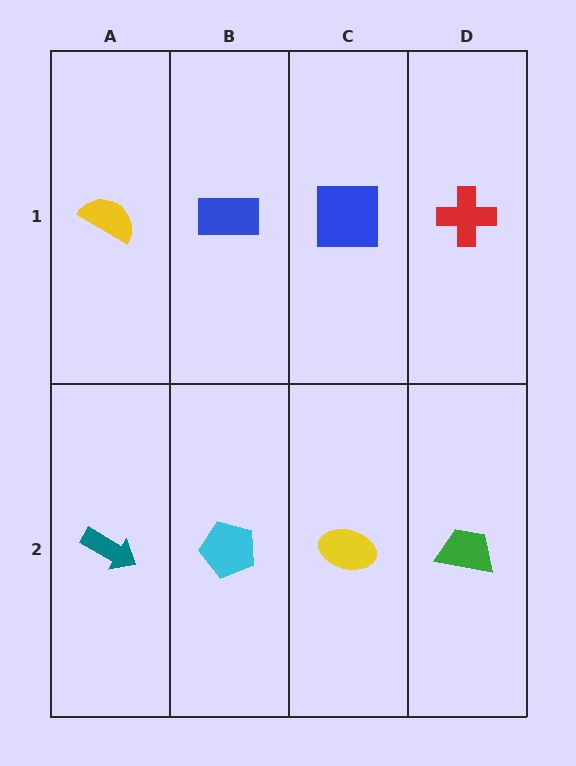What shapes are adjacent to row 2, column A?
A yellow semicircle (row 1, column A), a cyan pentagon (row 2, column B).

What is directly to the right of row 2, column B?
A yellow ellipse.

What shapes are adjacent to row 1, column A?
A teal arrow (row 2, column A), a blue rectangle (row 1, column B).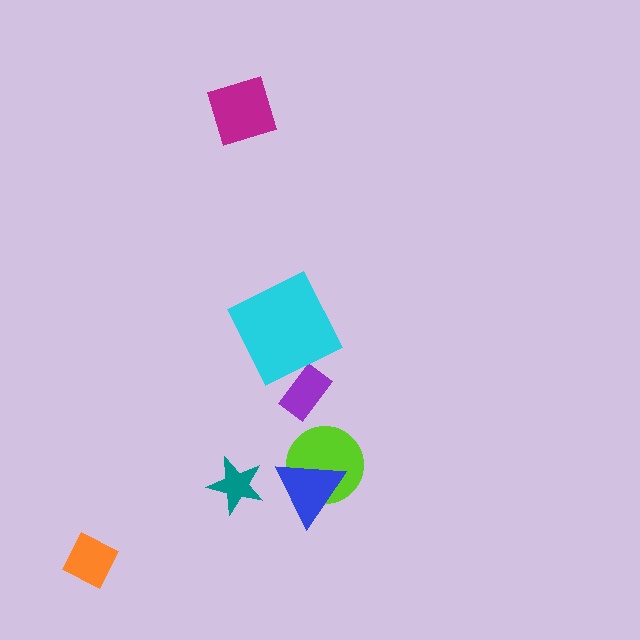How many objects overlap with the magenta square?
0 objects overlap with the magenta square.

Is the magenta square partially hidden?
No, no other shape covers it.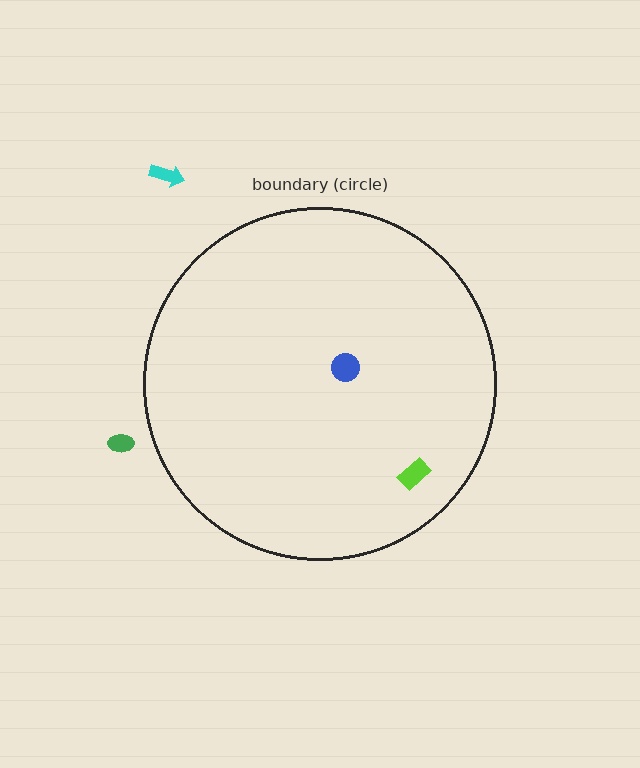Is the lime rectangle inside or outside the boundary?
Inside.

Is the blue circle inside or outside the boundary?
Inside.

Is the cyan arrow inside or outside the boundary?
Outside.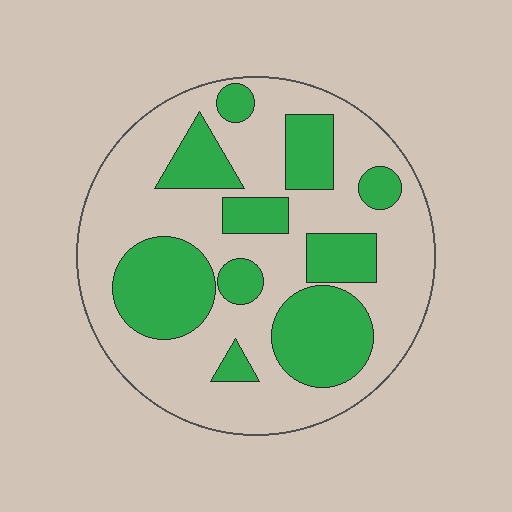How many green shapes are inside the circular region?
10.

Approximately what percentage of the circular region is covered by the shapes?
Approximately 35%.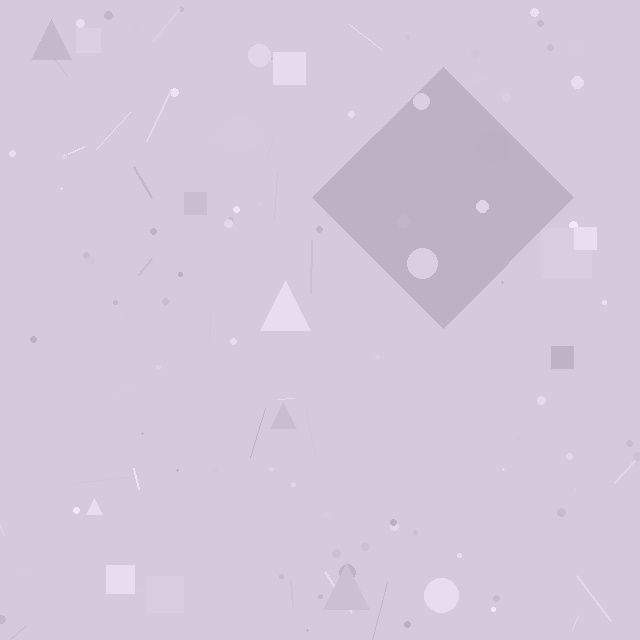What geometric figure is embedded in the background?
A diamond is embedded in the background.